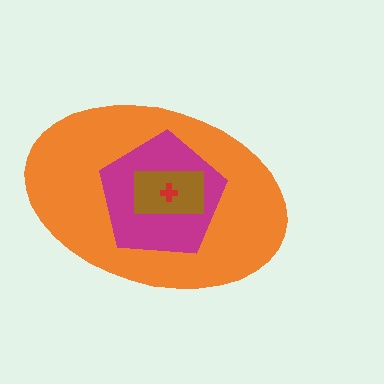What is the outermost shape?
The orange ellipse.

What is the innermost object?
The red cross.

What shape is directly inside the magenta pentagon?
The brown rectangle.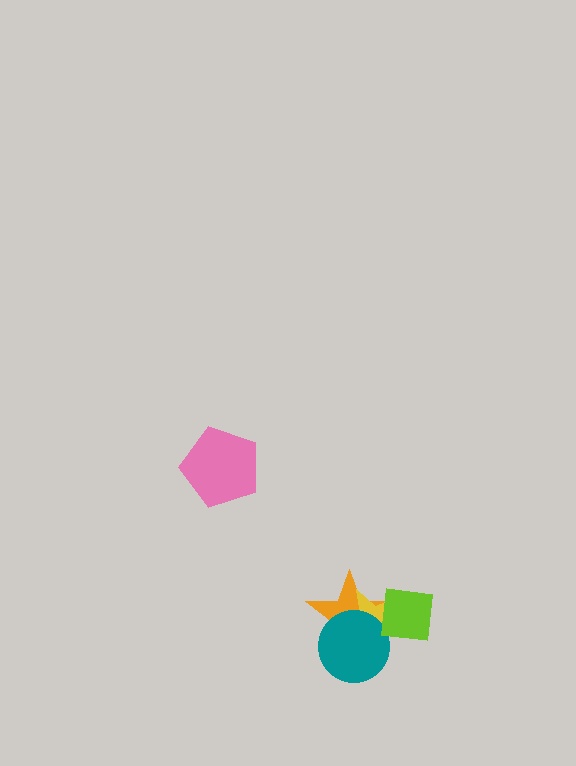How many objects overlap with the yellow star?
3 objects overlap with the yellow star.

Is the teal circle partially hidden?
Yes, it is partially covered by another shape.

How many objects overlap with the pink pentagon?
0 objects overlap with the pink pentagon.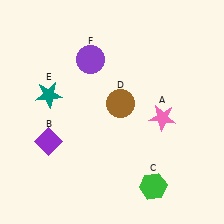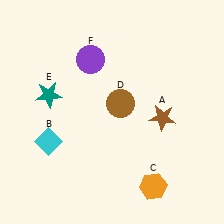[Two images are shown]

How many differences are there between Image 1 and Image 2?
There are 3 differences between the two images.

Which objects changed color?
A changed from pink to brown. B changed from purple to cyan. C changed from green to orange.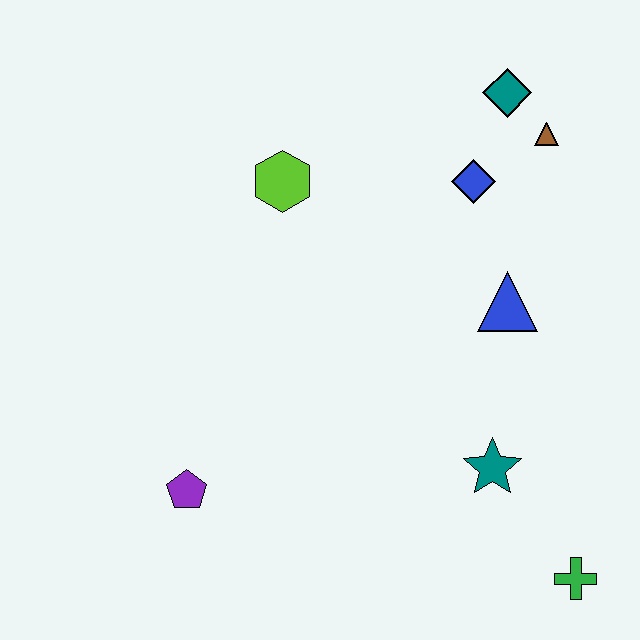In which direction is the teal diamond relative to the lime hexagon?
The teal diamond is to the right of the lime hexagon.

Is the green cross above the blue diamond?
No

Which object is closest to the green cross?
The teal star is closest to the green cross.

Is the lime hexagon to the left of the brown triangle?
Yes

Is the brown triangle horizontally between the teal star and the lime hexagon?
No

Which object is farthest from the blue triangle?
The purple pentagon is farthest from the blue triangle.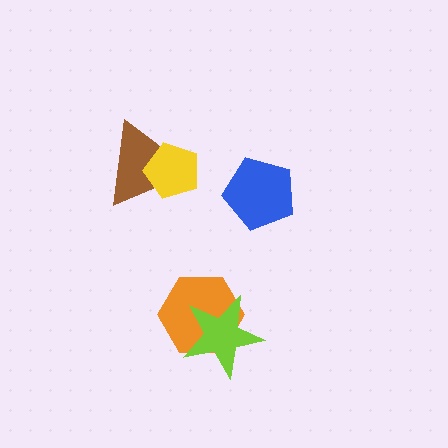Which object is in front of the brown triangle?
The yellow pentagon is in front of the brown triangle.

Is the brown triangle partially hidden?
Yes, it is partially covered by another shape.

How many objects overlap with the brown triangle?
1 object overlaps with the brown triangle.